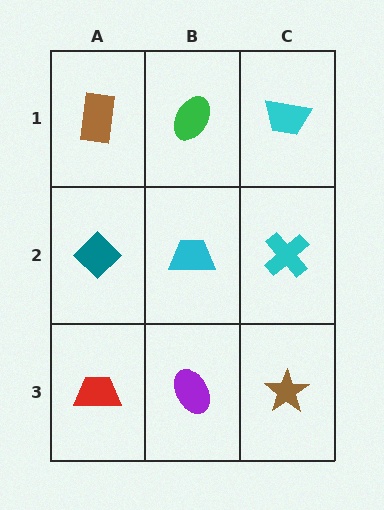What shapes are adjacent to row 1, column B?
A cyan trapezoid (row 2, column B), a brown rectangle (row 1, column A), a cyan trapezoid (row 1, column C).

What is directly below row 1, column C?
A cyan cross.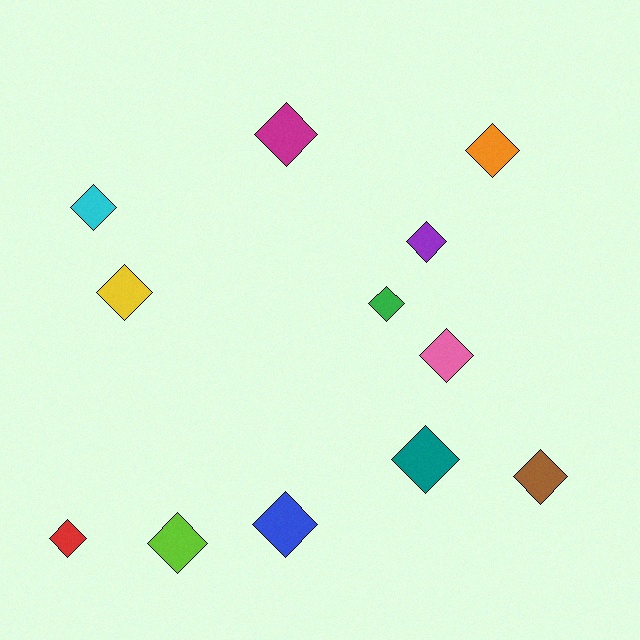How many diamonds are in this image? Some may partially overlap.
There are 12 diamonds.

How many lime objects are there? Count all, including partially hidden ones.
There is 1 lime object.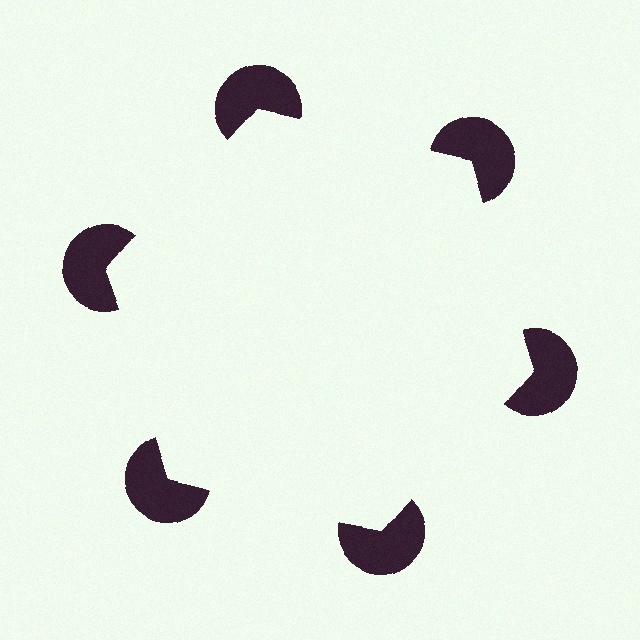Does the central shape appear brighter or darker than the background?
It typically appears slightly brighter than the background, even though no actual brightness change is drawn.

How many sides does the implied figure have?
6 sides.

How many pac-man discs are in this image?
There are 6 — one at each vertex of the illusory hexagon.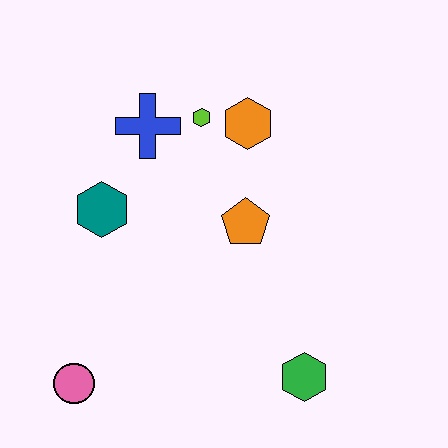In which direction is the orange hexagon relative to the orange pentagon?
The orange hexagon is above the orange pentagon.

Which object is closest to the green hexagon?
The orange pentagon is closest to the green hexagon.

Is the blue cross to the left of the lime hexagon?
Yes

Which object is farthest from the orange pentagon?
The pink circle is farthest from the orange pentagon.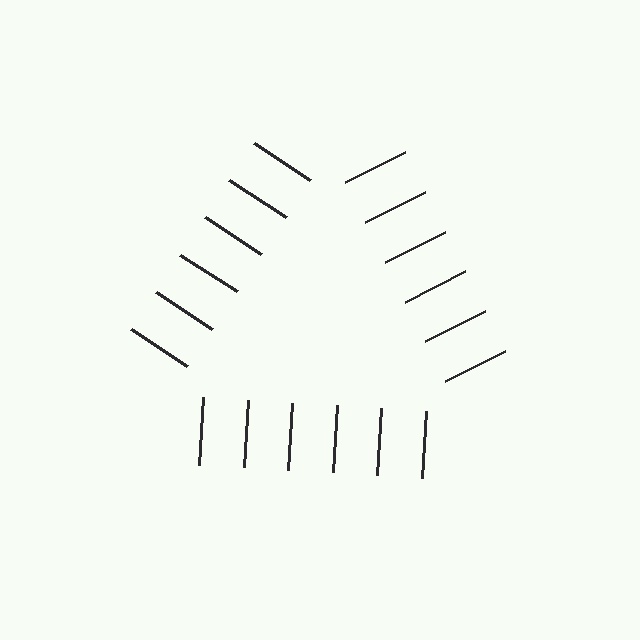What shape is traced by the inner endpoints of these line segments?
An illusory triangle — the line segments terminate on its edges but no continuous stroke is drawn.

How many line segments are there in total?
18 — 6 along each of the 3 edges.